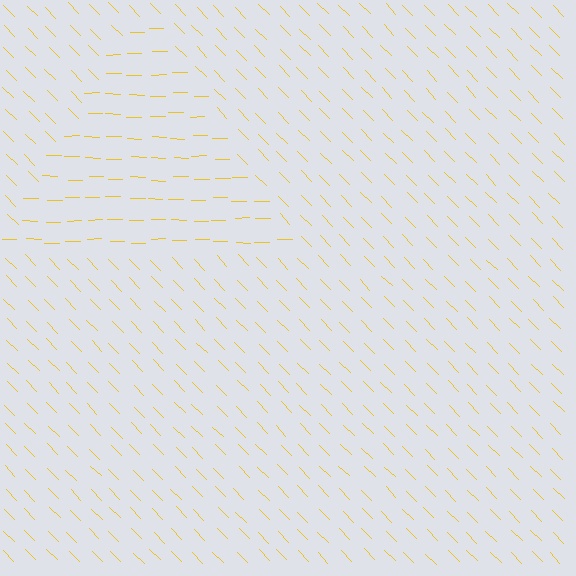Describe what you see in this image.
The image is filled with small yellow line segments. A triangle region in the image has lines oriented differently from the surrounding lines, creating a visible texture boundary.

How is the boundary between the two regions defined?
The boundary is defined purely by a change in line orientation (approximately 45 degrees difference). All lines are the same color and thickness.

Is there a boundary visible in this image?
Yes, there is a texture boundary formed by a change in line orientation.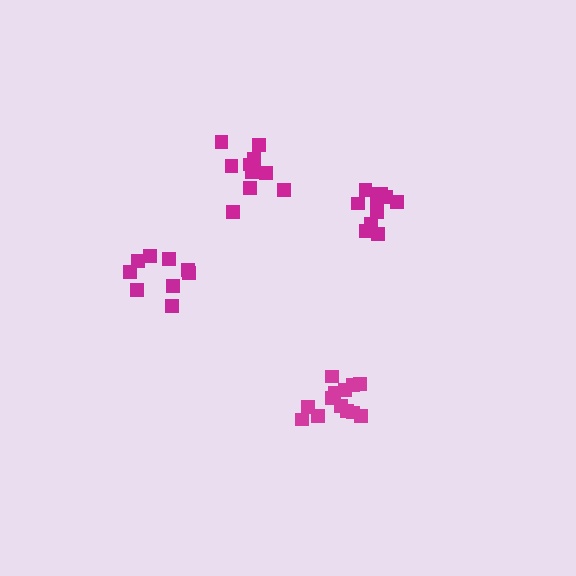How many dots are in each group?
Group 1: 11 dots, Group 2: 9 dots, Group 3: 10 dots, Group 4: 13 dots (43 total).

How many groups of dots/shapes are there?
There are 4 groups.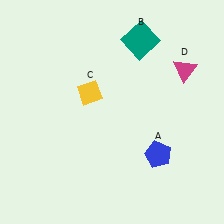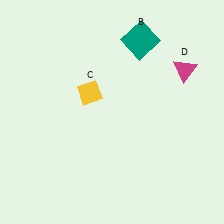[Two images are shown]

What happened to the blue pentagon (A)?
The blue pentagon (A) was removed in Image 2. It was in the bottom-right area of Image 1.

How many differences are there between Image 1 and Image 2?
There is 1 difference between the two images.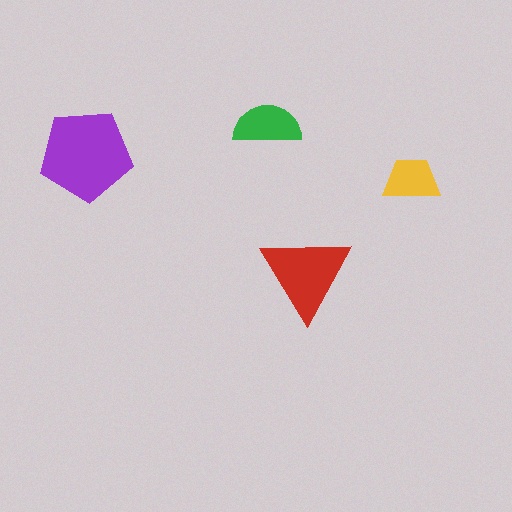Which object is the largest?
The purple pentagon.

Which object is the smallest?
The yellow trapezoid.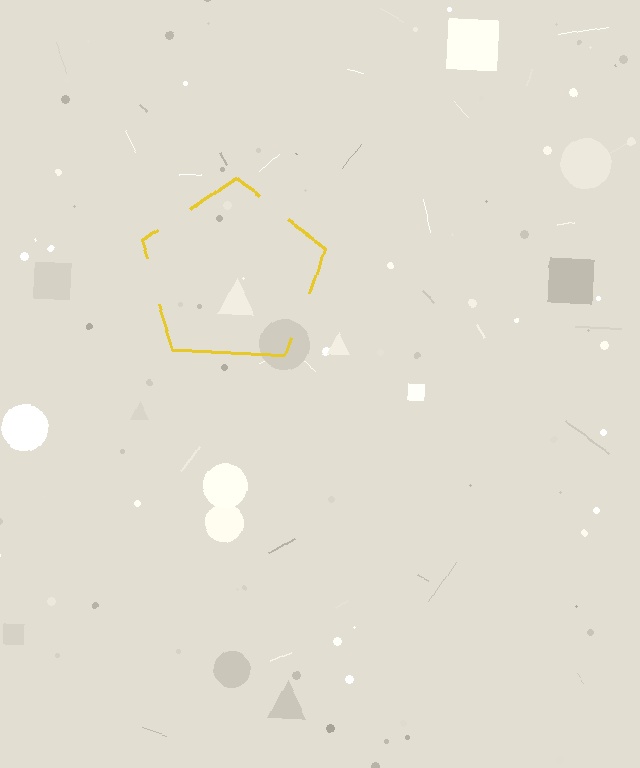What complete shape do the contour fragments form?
The contour fragments form a pentagon.